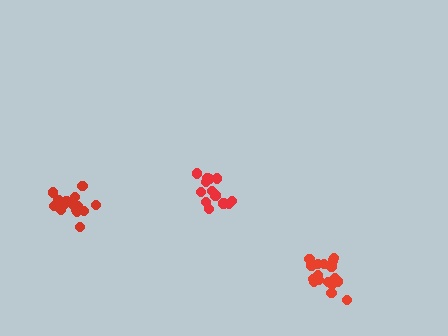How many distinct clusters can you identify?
There are 3 distinct clusters.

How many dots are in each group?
Group 1: 13 dots, Group 2: 18 dots, Group 3: 17 dots (48 total).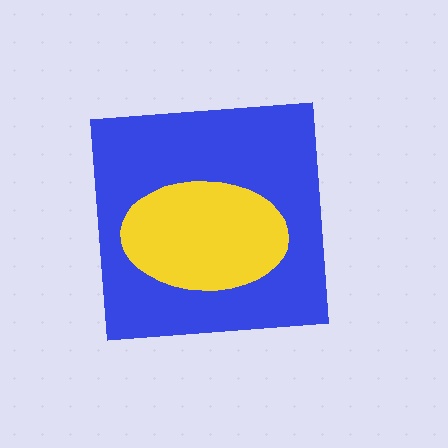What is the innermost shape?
The yellow ellipse.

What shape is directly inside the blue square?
The yellow ellipse.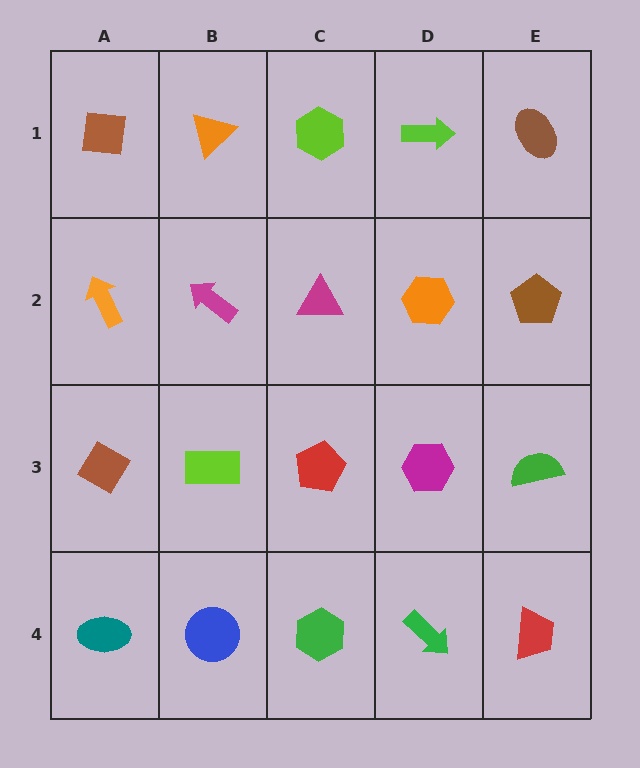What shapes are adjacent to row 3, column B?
A magenta arrow (row 2, column B), a blue circle (row 4, column B), a brown diamond (row 3, column A), a red pentagon (row 3, column C).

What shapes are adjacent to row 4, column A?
A brown diamond (row 3, column A), a blue circle (row 4, column B).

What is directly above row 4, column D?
A magenta hexagon.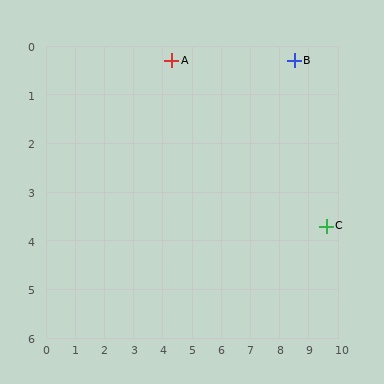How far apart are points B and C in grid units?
Points B and C are about 3.6 grid units apart.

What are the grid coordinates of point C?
Point C is at approximately (9.6, 3.7).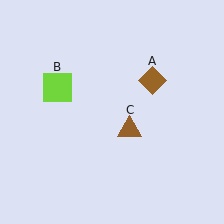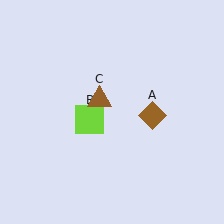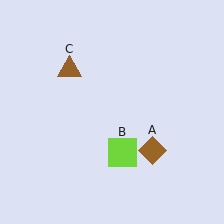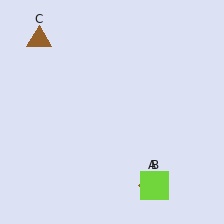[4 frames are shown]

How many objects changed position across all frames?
3 objects changed position: brown diamond (object A), lime square (object B), brown triangle (object C).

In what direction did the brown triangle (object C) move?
The brown triangle (object C) moved up and to the left.